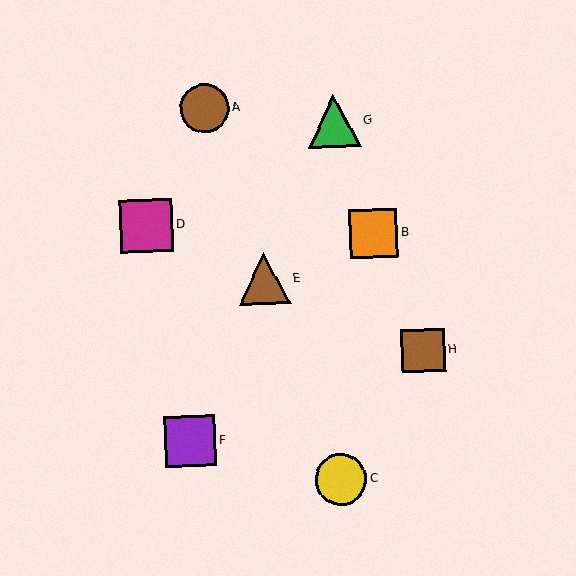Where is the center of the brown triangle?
The center of the brown triangle is at (264, 279).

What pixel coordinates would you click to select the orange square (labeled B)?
Click at (373, 233) to select the orange square B.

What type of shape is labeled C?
Shape C is a yellow circle.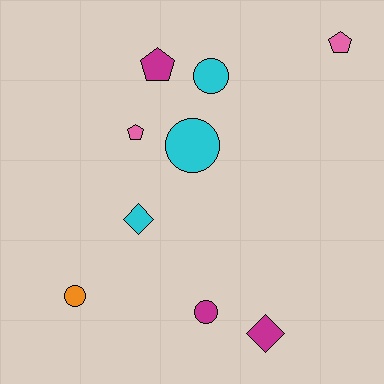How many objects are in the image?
There are 9 objects.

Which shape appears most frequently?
Circle, with 4 objects.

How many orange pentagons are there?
There are no orange pentagons.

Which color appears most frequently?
Magenta, with 3 objects.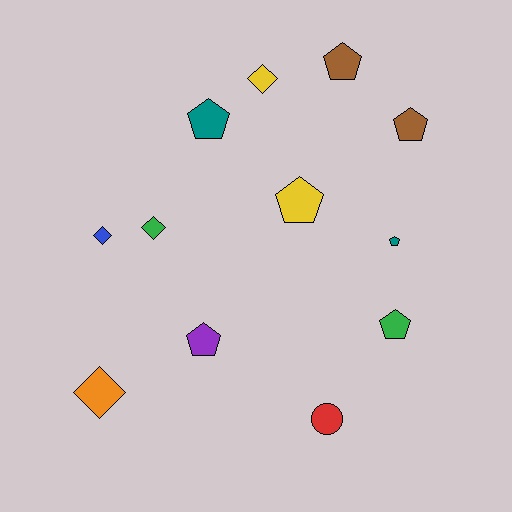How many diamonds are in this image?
There are 4 diamonds.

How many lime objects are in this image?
There are no lime objects.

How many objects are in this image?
There are 12 objects.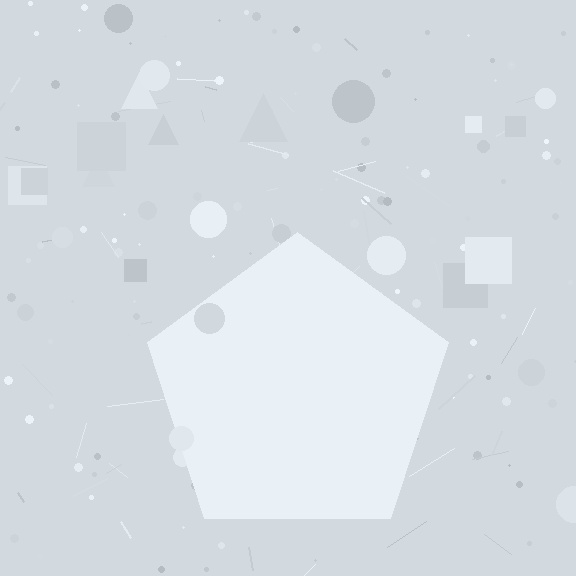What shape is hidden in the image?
A pentagon is hidden in the image.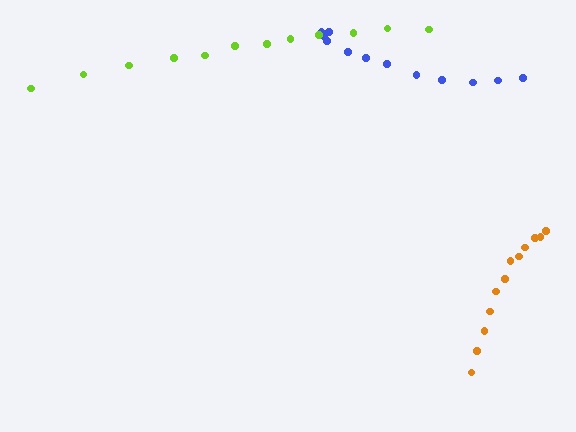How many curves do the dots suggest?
There are 3 distinct paths.